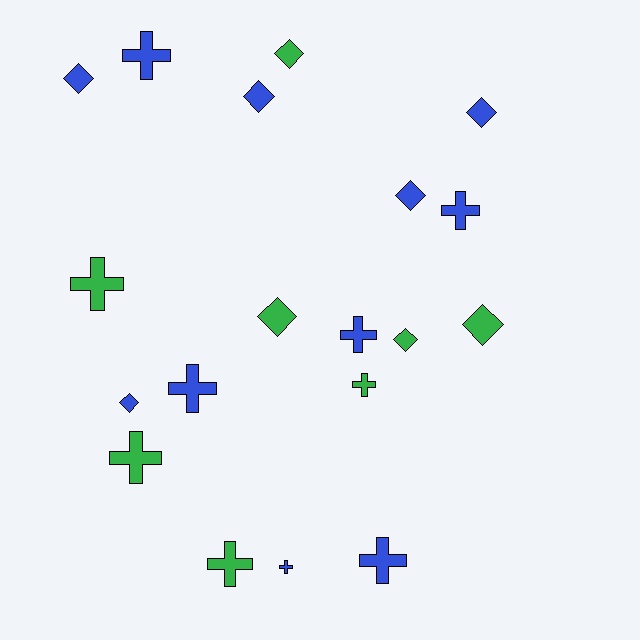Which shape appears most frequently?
Cross, with 10 objects.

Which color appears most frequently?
Blue, with 11 objects.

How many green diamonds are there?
There are 4 green diamonds.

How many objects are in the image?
There are 19 objects.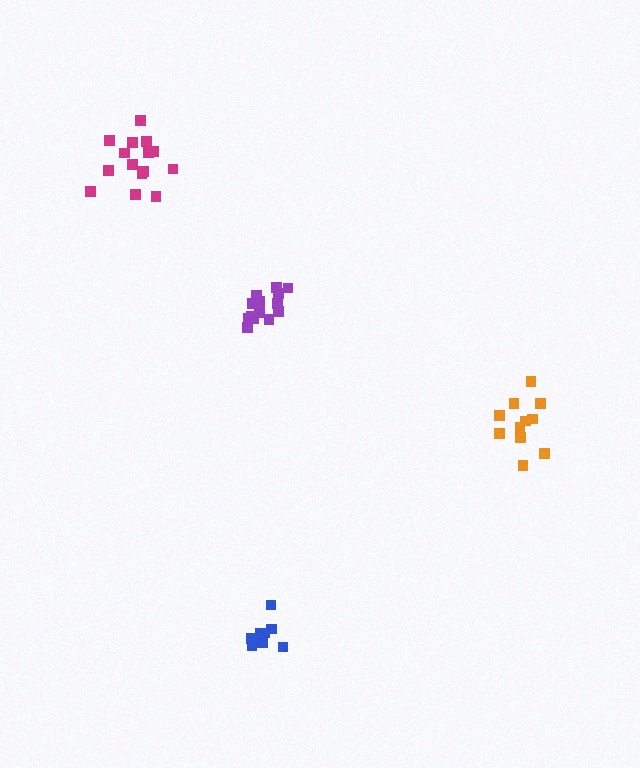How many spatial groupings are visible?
There are 4 spatial groupings.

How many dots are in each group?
Group 1: 9 dots, Group 2: 15 dots, Group 3: 11 dots, Group 4: 15 dots (50 total).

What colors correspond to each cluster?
The clusters are colored: blue, purple, orange, magenta.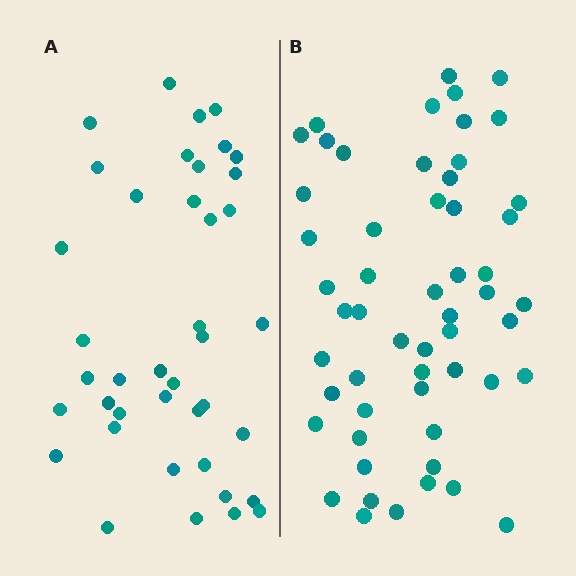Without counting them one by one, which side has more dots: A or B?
Region B (the right region) has more dots.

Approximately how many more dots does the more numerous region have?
Region B has approximately 15 more dots than region A.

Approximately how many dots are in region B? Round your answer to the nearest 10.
About 60 dots. (The exact count is 55, which rounds to 60.)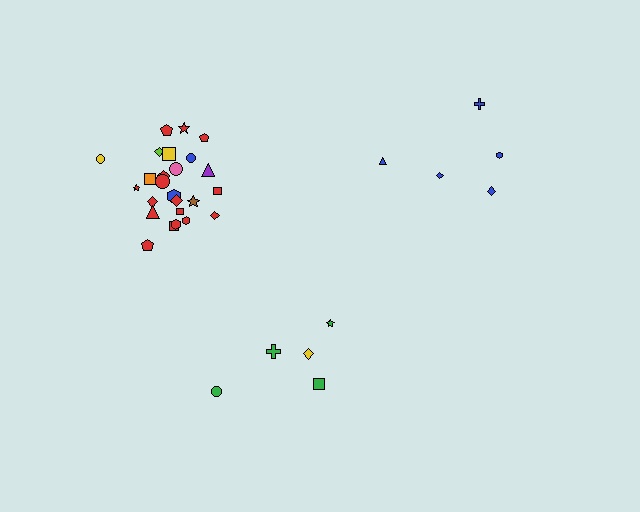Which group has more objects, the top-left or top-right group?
The top-left group.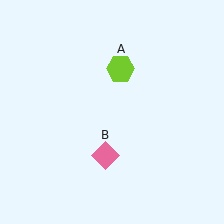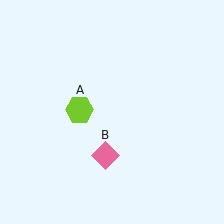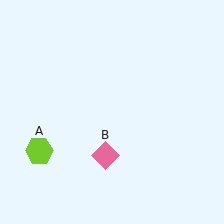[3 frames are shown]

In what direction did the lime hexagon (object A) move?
The lime hexagon (object A) moved down and to the left.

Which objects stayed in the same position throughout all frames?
Pink diamond (object B) remained stationary.